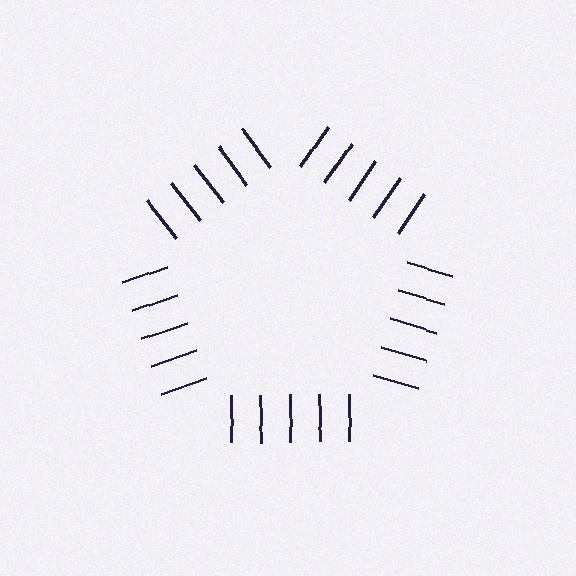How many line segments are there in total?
25 — 5 along each of the 5 edges.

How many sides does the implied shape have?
5 sides — the line-ends trace a pentagon.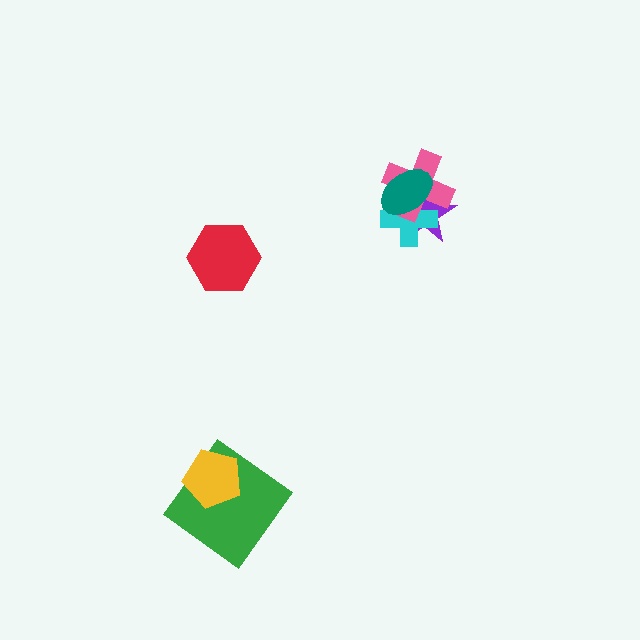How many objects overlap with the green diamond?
1 object overlaps with the green diamond.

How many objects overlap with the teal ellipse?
3 objects overlap with the teal ellipse.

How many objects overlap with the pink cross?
3 objects overlap with the pink cross.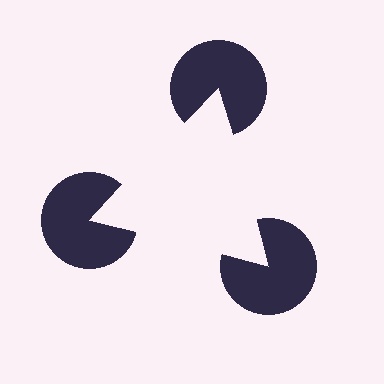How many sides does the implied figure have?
3 sides.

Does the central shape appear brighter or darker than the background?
It typically appears slightly brighter than the background, even though no actual brightness change is drawn.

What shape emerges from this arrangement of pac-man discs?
An illusory triangle — its edges are inferred from the aligned wedge cuts in the pac-man discs, not physically drawn.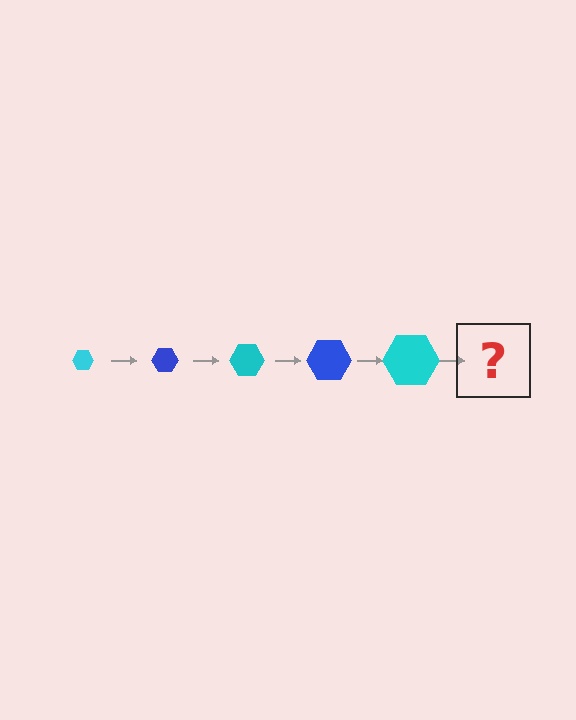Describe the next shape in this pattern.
It should be a blue hexagon, larger than the previous one.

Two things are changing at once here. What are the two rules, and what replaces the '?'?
The two rules are that the hexagon grows larger each step and the color cycles through cyan and blue. The '?' should be a blue hexagon, larger than the previous one.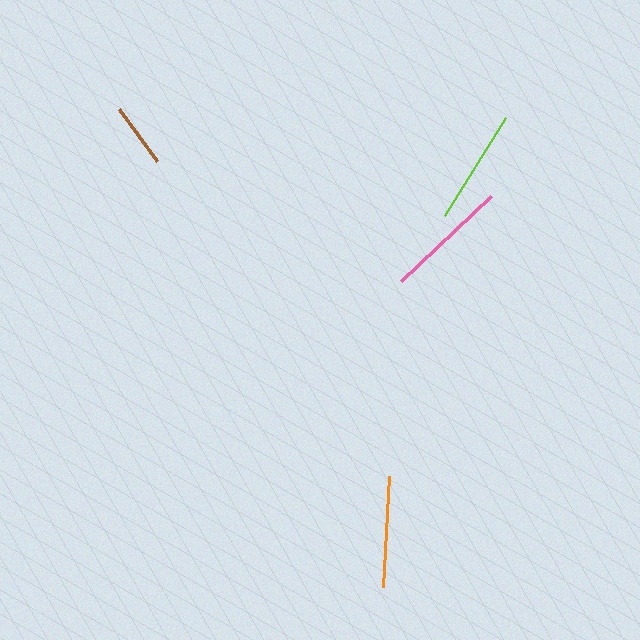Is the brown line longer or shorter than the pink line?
The pink line is longer than the brown line.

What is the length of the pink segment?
The pink segment is approximately 124 pixels long.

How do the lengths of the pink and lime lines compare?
The pink and lime lines are approximately the same length.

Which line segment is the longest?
The pink line is the longest at approximately 124 pixels.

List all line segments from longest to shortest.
From longest to shortest: pink, lime, orange, brown.